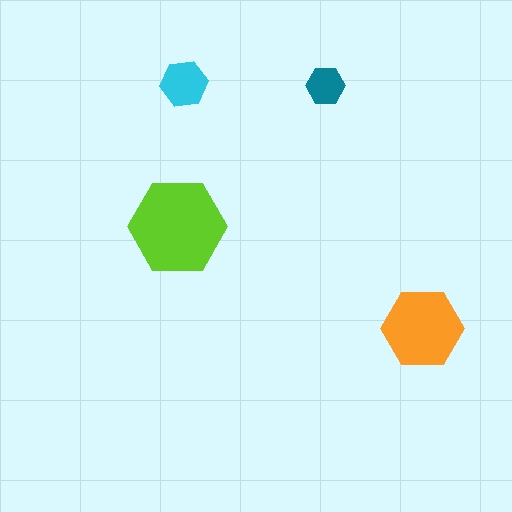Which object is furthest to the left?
The lime hexagon is leftmost.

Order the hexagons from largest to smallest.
the lime one, the orange one, the cyan one, the teal one.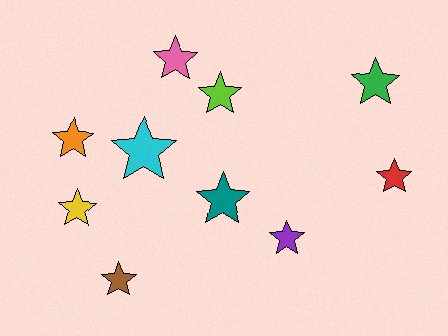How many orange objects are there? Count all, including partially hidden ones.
There is 1 orange object.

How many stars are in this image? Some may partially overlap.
There are 10 stars.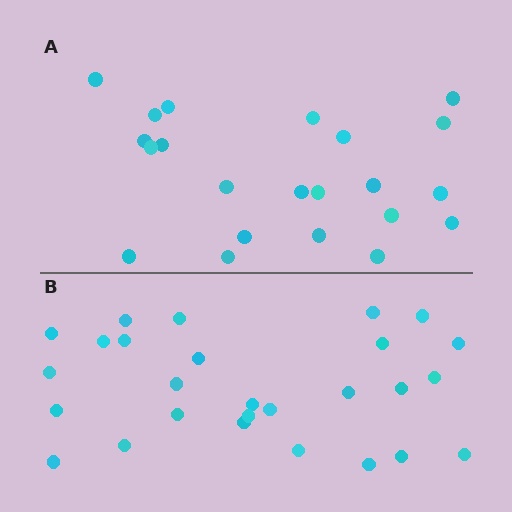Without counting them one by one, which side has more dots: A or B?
Region B (the bottom region) has more dots.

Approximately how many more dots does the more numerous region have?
Region B has about 5 more dots than region A.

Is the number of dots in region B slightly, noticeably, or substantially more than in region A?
Region B has only slightly more — the two regions are fairly close. The ratio is roughly 1.2 to 1.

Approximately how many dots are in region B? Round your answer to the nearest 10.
About 30 dots. (The exact count is 27, which rounds to 30.)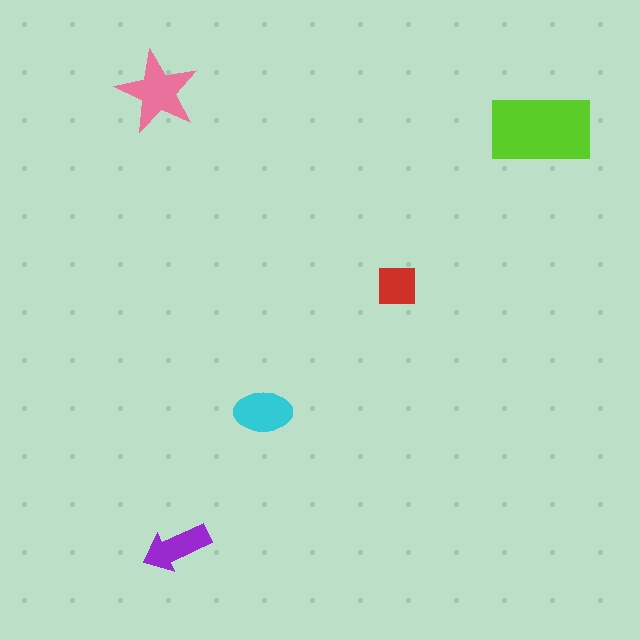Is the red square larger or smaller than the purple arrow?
Smaller.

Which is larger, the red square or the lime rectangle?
The lime rectangle.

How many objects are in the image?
There are 5 objects in the image.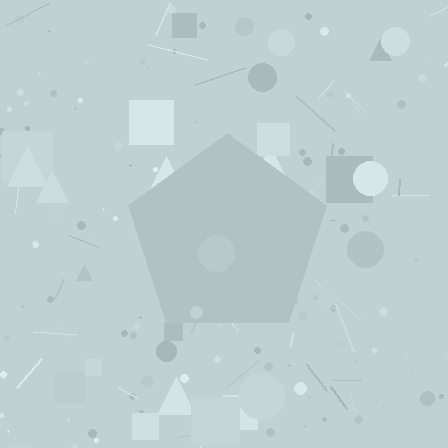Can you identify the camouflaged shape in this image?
The camouflaged shape is a pentagon.